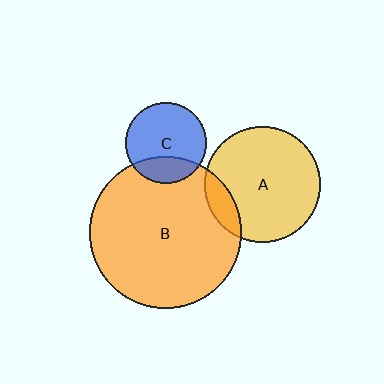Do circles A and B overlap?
Yes.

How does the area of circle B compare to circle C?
Approximately 3.5 times.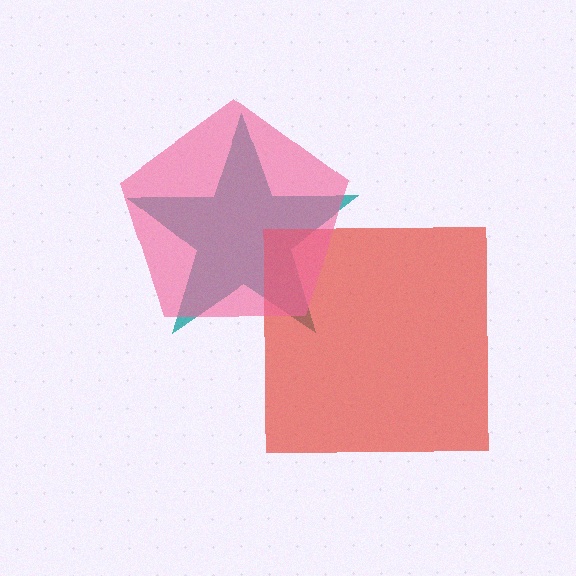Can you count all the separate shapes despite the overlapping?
Yes, there are 3 separate shapes.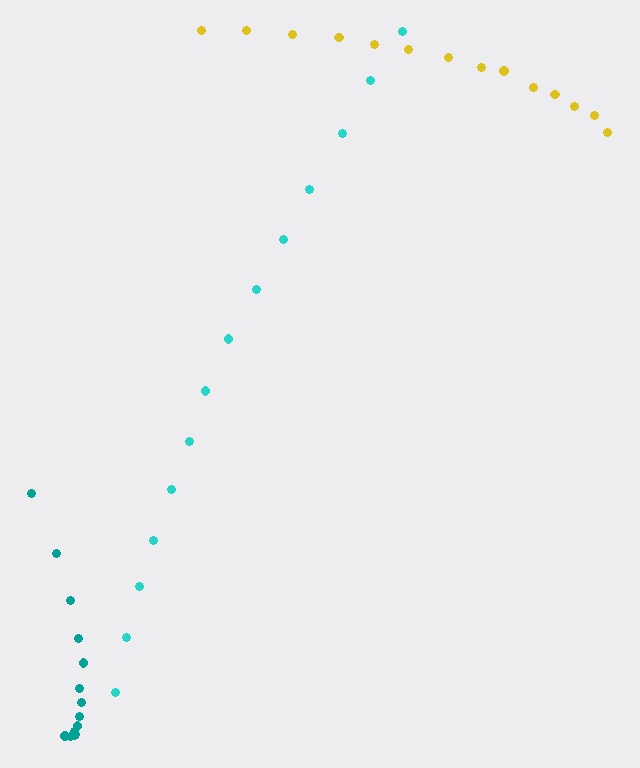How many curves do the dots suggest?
There are 3 distinct paths.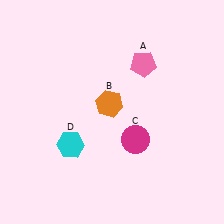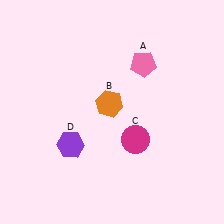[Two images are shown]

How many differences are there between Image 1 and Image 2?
There is 1 difference between the two images.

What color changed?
The hexagon (D) changed from cyan in Image 1 to purple in Image 2.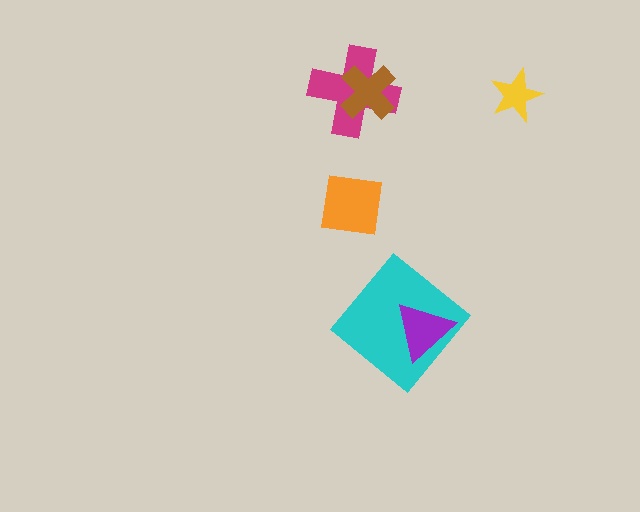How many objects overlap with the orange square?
0 objects overlap with the orange square.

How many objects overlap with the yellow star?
0 objects overlap with the yellow star.